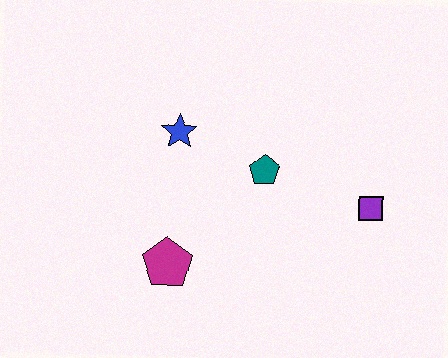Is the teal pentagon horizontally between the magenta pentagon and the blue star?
No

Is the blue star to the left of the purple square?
Yes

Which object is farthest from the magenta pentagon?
The purple square is farthest from the magenta pentagon.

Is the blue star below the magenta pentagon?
No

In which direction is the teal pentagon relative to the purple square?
The teal pentagon is to the left of the purple square.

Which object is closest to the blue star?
The teal pentagon is closest to the blue star.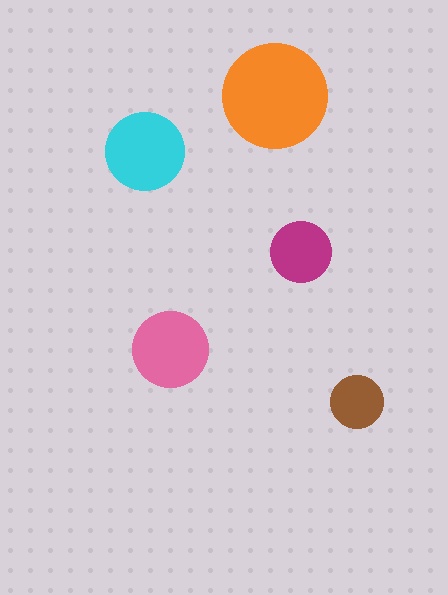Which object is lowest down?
The brown circle is bottommost.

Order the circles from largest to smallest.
the orange one, the cyan one, the pink one, the magenta one, the brown one.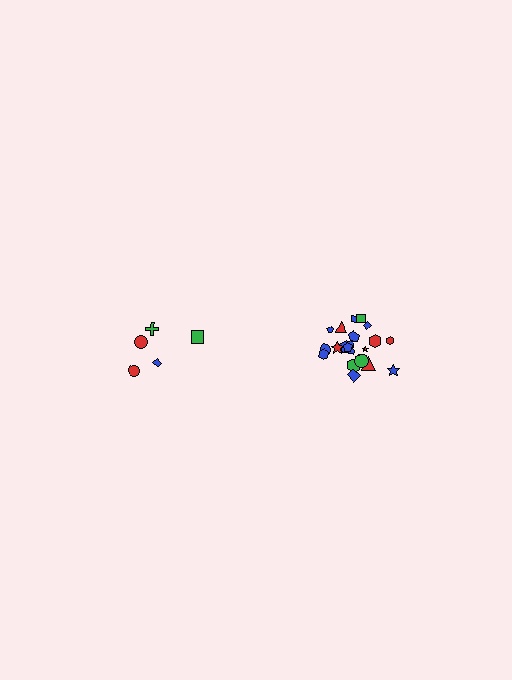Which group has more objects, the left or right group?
The right group.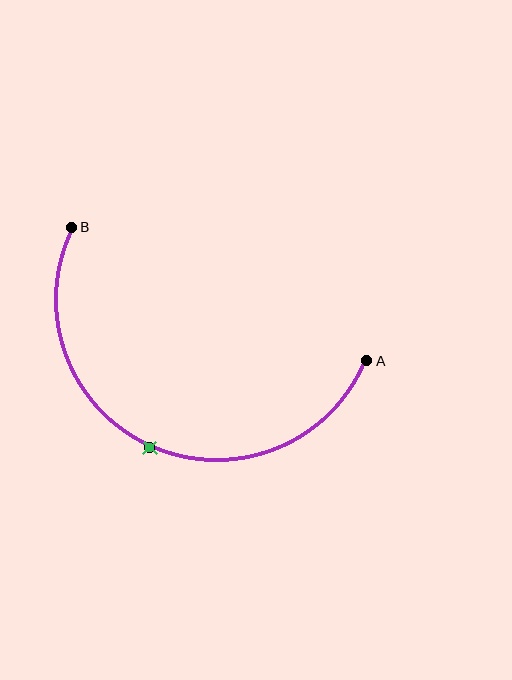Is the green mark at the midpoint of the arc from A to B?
Yes. The green mark lies on the arc at equal arc-length from both A and B — it is the arc midpoint.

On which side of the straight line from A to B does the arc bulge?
The arc bulges below the straight line connecting A and B.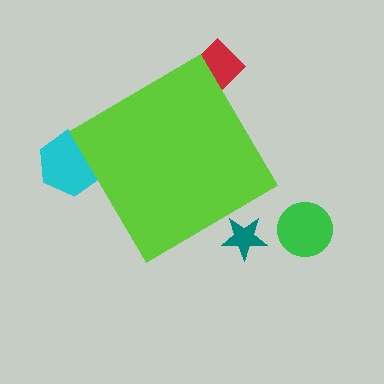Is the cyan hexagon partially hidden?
Yes, the cyan hexagon is partially hidden behind the lime diamond.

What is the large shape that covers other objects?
A lime diamond.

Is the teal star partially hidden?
Yes, the teal star is partially hidden behind the lime diamond.